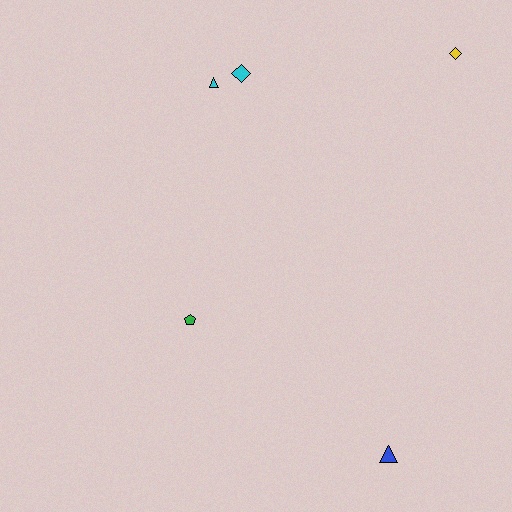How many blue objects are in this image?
There is 1 blue object.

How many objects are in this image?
There are 5 objects.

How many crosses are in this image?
There are no crosses.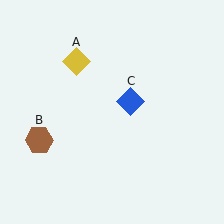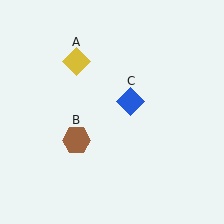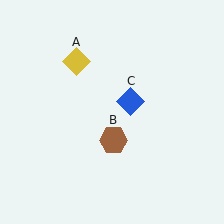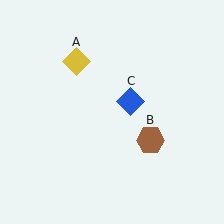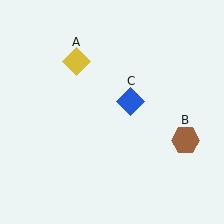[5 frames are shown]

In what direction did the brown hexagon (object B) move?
The brown hexagon (object B) moved right.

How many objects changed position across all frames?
1 object changed position: brown hexagon (object B).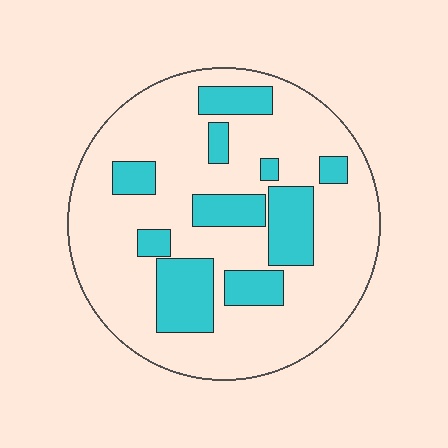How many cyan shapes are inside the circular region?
10.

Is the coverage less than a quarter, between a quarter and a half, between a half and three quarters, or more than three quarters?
Between a quarter and a half.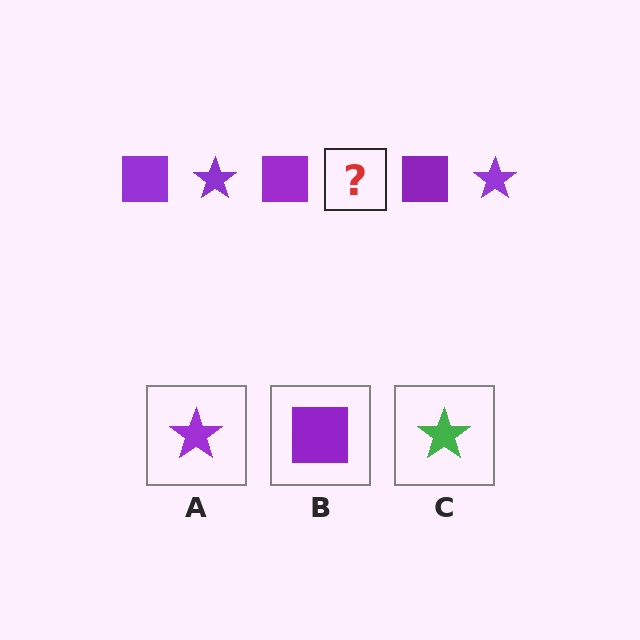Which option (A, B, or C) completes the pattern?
A.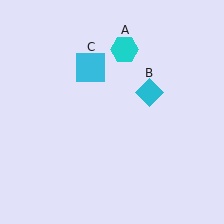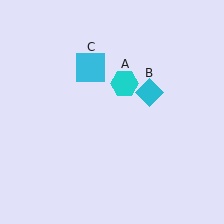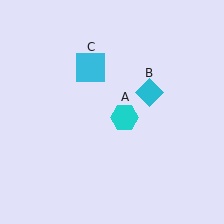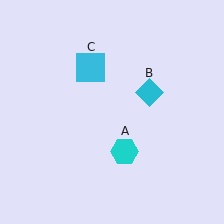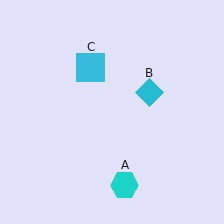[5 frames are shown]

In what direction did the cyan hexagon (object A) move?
The cyan hexagon (object A) moved down.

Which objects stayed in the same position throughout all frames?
Cyan diamond (object B) and cyan square (object C) remained stationary.